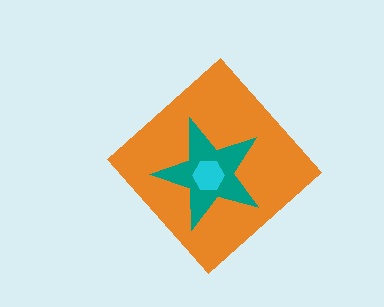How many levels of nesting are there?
3.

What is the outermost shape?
The orange diamond.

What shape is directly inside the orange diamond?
The teal star.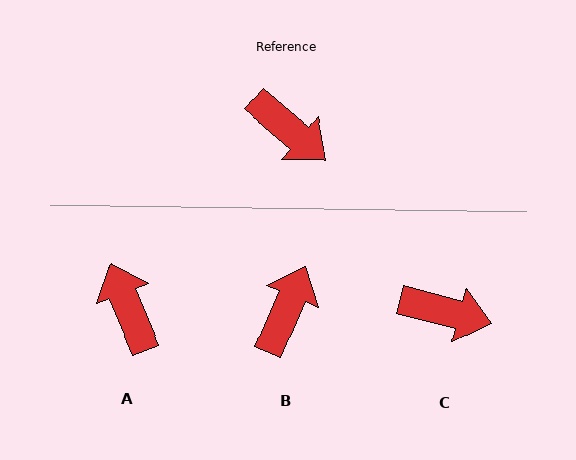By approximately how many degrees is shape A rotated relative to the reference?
Approximately 152 degrees counter-clockwise.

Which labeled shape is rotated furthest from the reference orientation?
A, about 152 degrees away.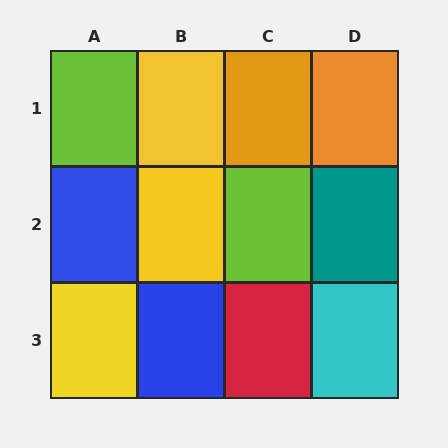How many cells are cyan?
1 cell is cyan.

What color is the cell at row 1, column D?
Orange.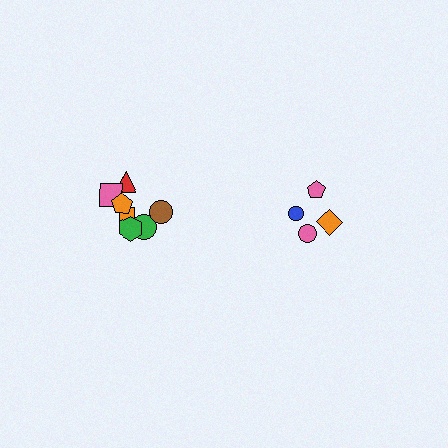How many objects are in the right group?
There are 4 objects.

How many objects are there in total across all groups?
There are 11 objects.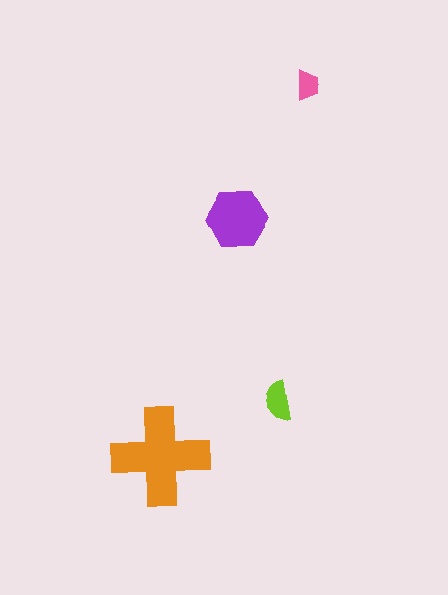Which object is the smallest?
The pink trapezoid.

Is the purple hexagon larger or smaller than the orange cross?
Smaller.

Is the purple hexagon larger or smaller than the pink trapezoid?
Larger.